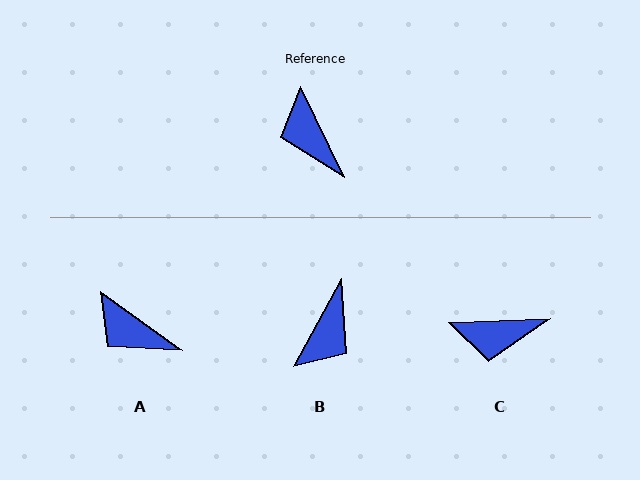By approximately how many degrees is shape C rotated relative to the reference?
Approximately 67 degrees counter-clockwise.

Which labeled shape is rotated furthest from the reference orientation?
B, about 126 degrees away.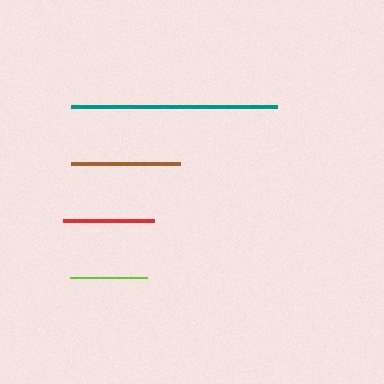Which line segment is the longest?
The teal line is the longest at approximately 206 pixels.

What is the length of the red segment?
The red segment is approximately 91 pixels long.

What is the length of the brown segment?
The brown segment is approximately 109 pixels long.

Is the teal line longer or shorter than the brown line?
The teal line is longer than the brown line.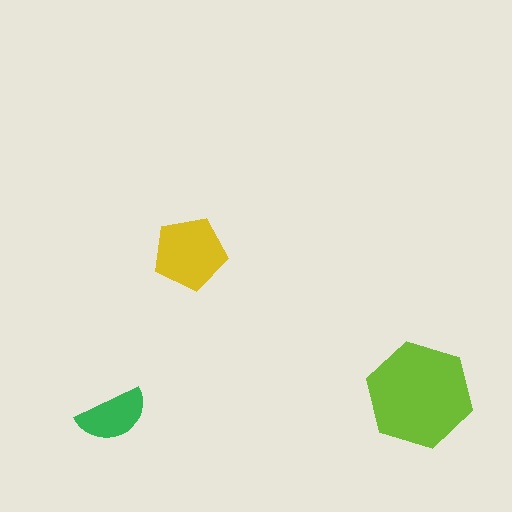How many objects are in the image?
There are 3 objects in the image.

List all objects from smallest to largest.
The green semicircle, the yellow pentagon, the lime hexagon.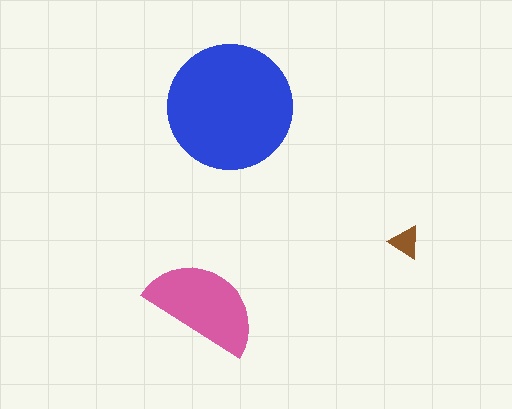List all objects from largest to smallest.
The blue circle, the pink semicircle, the brown triangle.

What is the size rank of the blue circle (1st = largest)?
1st.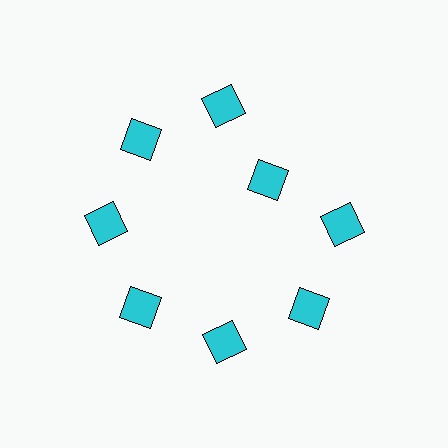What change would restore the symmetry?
The symmetry would be restored by moving it outward, back onto the ring so that all 8 diamonds sit at equal angles and equal distance from the center.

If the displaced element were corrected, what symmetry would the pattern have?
It would have 8-fold rotational symmetry — the pattern would map onto itself every 45 degrees.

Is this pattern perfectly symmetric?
No. The 8 cyan diamonds are arranged in a ring, but one element near the 2 o'clock position is pulled inward toward the center, breaking the 8-fold rotational symmetry.